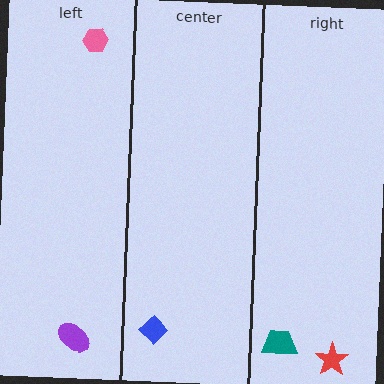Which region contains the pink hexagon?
The left region.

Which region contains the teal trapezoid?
The right region.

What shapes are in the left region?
The pink hexagon, the purple ellipse.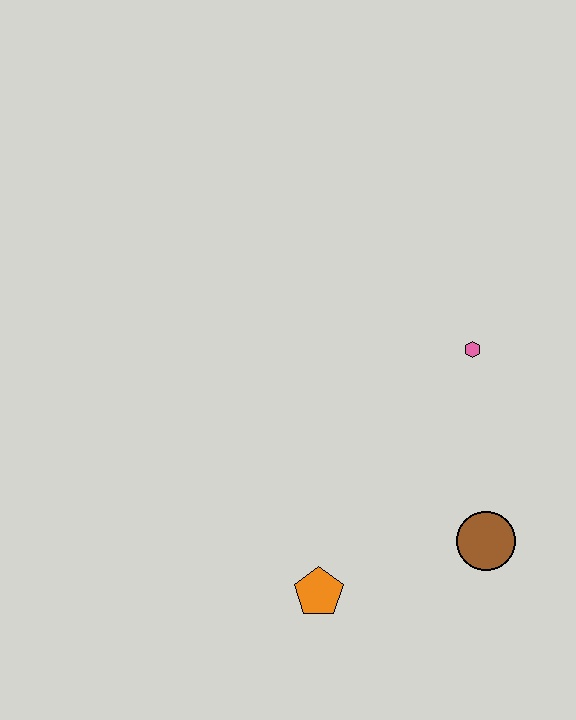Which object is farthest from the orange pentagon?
The pink hexagon is farthest from the orange pentagon.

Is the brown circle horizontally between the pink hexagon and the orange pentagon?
No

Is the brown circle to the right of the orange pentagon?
Yes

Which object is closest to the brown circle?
The orange pentagon is closest to the brown circle.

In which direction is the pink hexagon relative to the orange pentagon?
The pink hexagon is above the orange pentagon.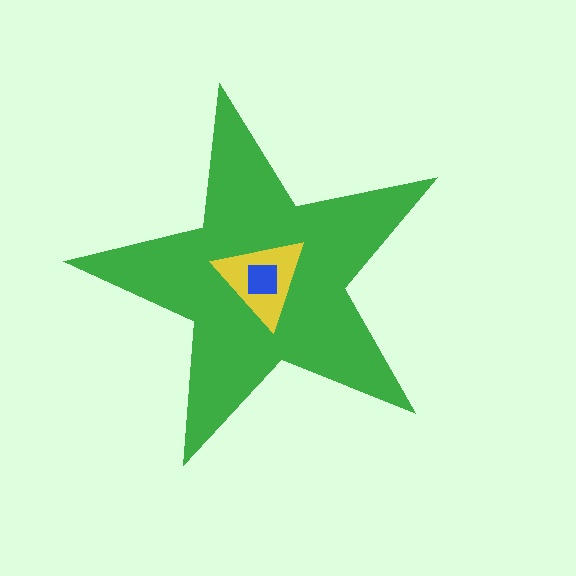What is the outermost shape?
The green star.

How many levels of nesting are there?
3.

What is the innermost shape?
The blue square.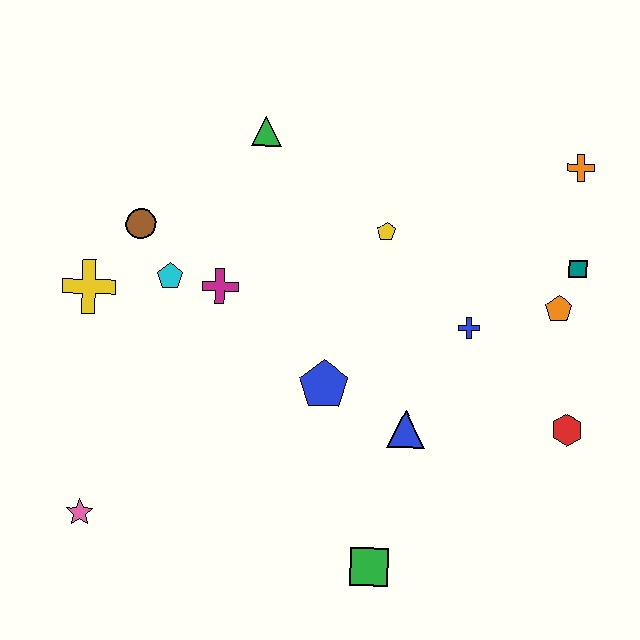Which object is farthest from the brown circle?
The red hexagon is farthest from the brown circle.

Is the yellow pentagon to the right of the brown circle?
Yes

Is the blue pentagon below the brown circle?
Yes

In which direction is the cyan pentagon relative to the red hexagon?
The cyan pentagon is to the left of the red hexagon.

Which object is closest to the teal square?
The orange pentagon is closest to the teal square.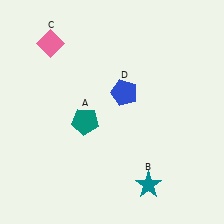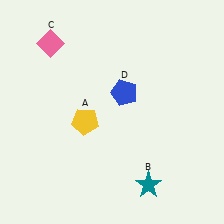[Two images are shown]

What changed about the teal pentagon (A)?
In Image 1, A is teal. In Image 2, it changed to yellow.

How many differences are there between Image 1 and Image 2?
There is 1 difference between the two images.